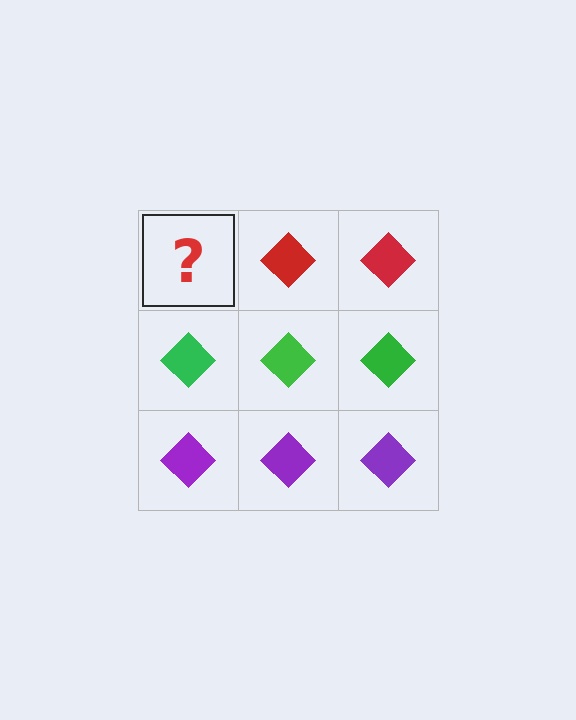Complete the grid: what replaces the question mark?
The question mark should be replaced with a red diamond.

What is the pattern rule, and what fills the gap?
The rule is that each row has a consistent color. The gap should be filled with a red diamond.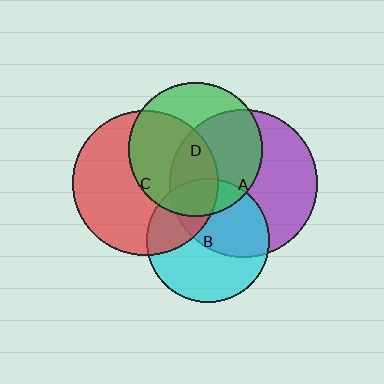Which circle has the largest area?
Circle A (purple).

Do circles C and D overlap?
Yes.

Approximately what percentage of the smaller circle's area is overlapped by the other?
Approximately 50%.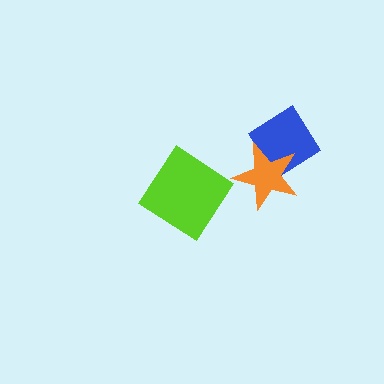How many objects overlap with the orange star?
1 object overlaps with the orange star.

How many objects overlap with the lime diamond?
0 objects overlap with the lime diamond.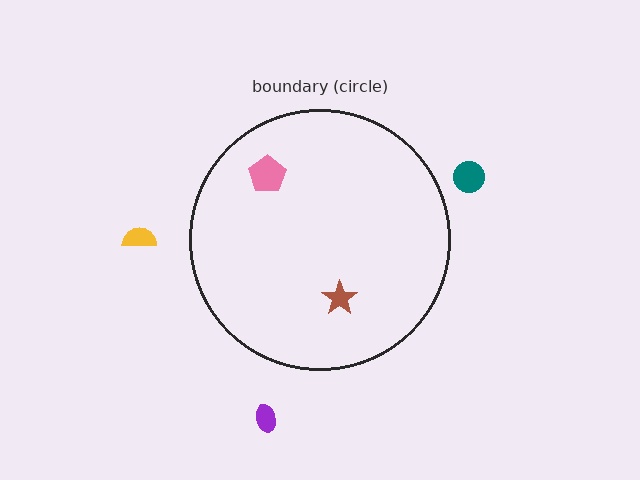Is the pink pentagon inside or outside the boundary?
Inside.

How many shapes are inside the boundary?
2 inside, 3 outside.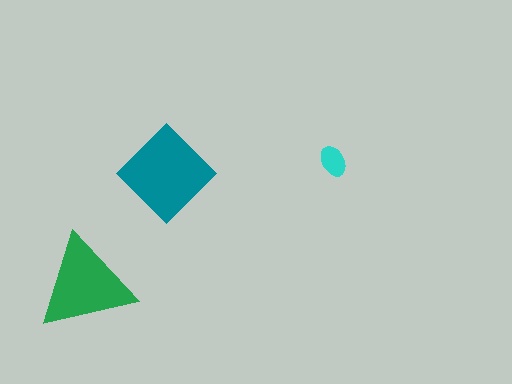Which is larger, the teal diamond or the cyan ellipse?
The teal diamond.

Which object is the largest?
The teal diamond.